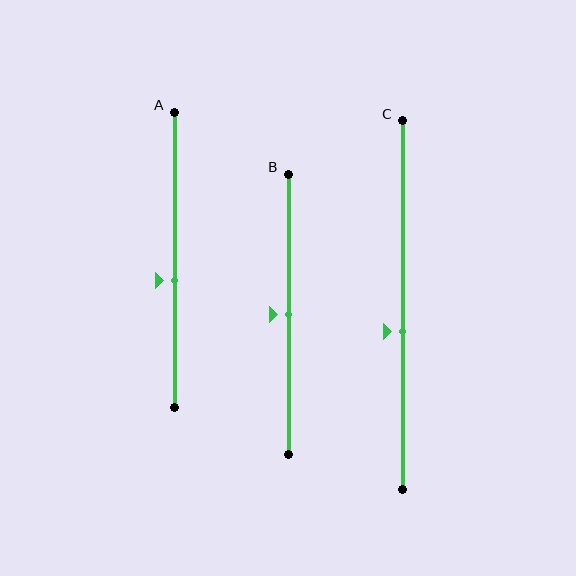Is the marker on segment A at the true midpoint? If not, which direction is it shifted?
No, the marker on segment A is shifted downward by about 7% of the segment length.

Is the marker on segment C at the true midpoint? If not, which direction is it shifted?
No, the marker on segment C is shifted downward by about 7% of the segment length.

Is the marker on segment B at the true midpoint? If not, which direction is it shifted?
Yes, the marker on segment B is at the true midpoint.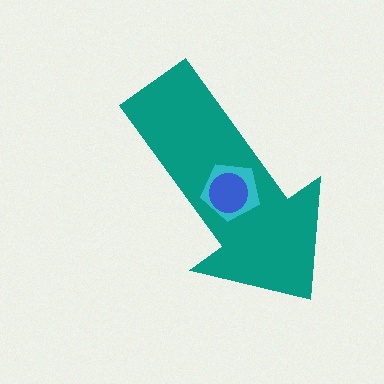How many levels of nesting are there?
3.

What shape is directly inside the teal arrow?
The cyan pentagon.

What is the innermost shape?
The blue circle.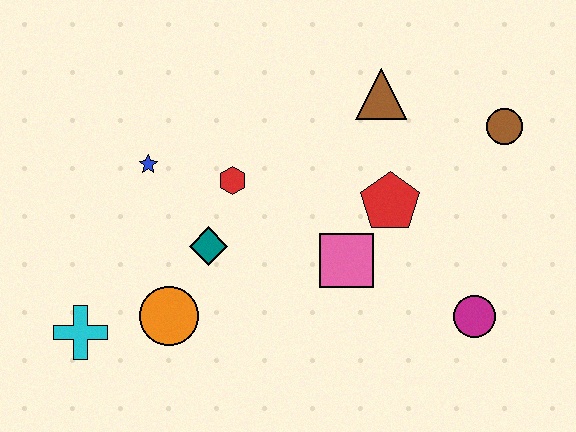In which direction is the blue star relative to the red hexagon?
The blue star is to the left of the red hexagon.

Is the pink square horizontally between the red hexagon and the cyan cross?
No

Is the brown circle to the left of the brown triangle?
No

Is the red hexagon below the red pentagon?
No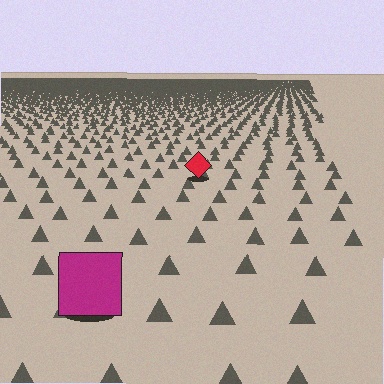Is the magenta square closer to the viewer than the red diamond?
Yes. The magenta square is closer — you can tell from the texture gradient: the ground texture is coarser near it.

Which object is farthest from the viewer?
The red diamond is farthest from the viewer. It appears smaller and the ground texture around it is denser.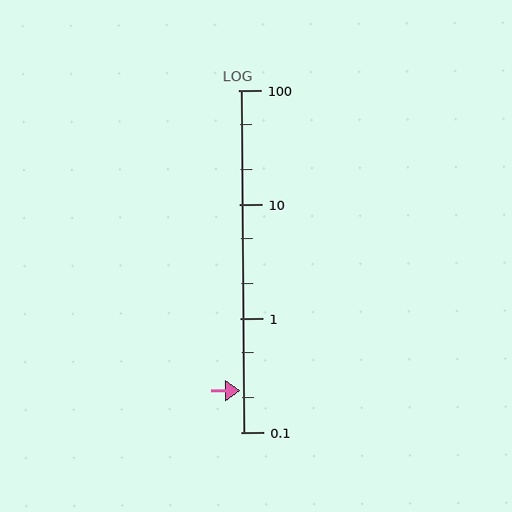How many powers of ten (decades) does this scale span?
The scale spans 3 decades, from 0.1 to 100.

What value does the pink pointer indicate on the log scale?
The pointer indicates approximately 0.23.